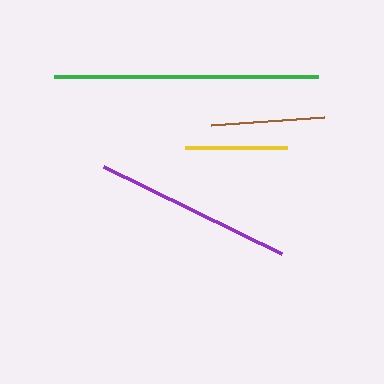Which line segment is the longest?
The green line is the longest at approximately 264 pixels.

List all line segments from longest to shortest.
From longest to shortest: green, purple, brown, yellow.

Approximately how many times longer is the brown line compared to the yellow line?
The brown line is approximately 1.1 times the length of the yellow line.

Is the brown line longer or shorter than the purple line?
The purple line is longer than the brown line.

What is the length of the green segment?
The green segment is approximately 264 pixels long.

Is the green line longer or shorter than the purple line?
The green line is longer than the purple line.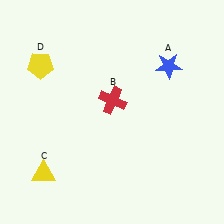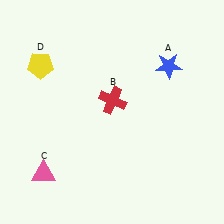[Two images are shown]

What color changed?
The triangle (C) changed from yellow in Image 1 to pink in Image 2.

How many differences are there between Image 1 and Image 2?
There is 1 difference between the two images.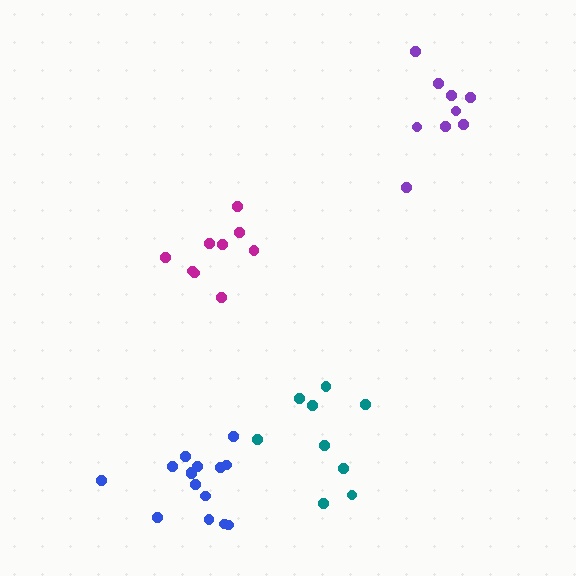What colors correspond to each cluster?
The clusters are colored: magenta, teal, blue, purple.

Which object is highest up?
The purple cluster is topmost.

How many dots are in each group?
Group 1: 9 dots, Group 2: 9 dots, Group 3: 15 dots, Group 4: 9 dots (42 total).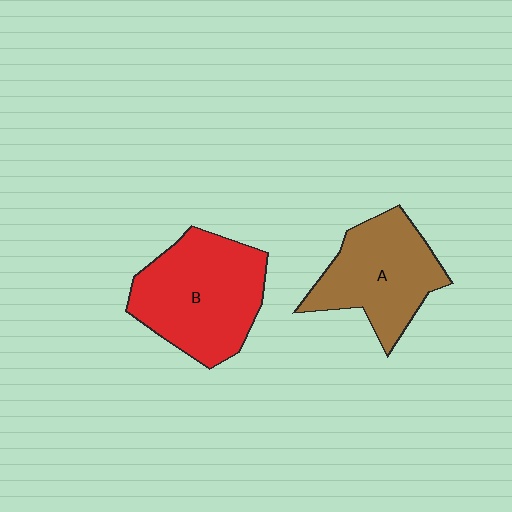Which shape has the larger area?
Shape B (red).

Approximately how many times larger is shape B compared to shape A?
Approximately 1.2 times.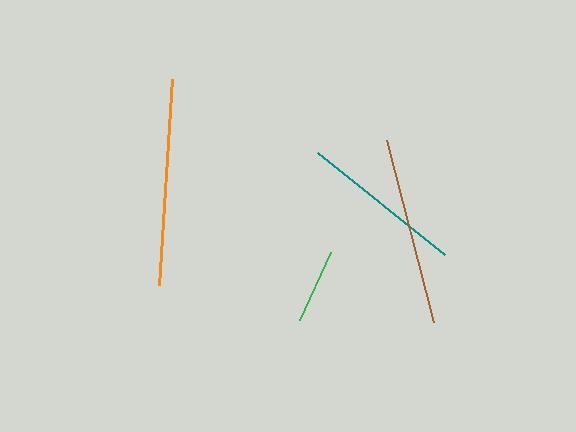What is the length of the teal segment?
The teal segment is approximately 163 pixels long.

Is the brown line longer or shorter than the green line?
The brown line is longer than the green line.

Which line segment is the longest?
The orange line is the longest at approximately 206 pixels.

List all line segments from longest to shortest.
From longest to shortest: orange, brown, teal, green.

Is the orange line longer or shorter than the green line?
The orange line is longer than the green line.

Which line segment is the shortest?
The green line is the shortest at approximately 75 pixels.